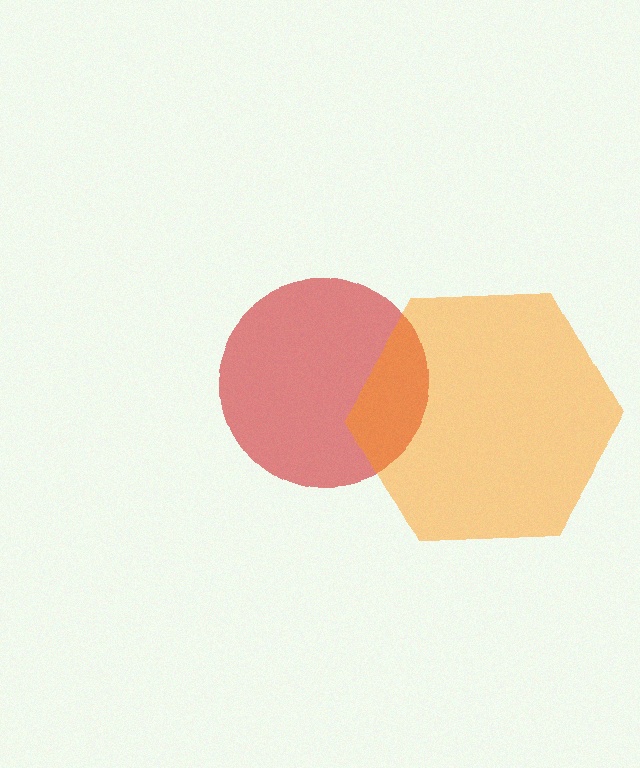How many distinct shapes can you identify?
There are 2 distinct shapes: a red circle, an orange hexagon.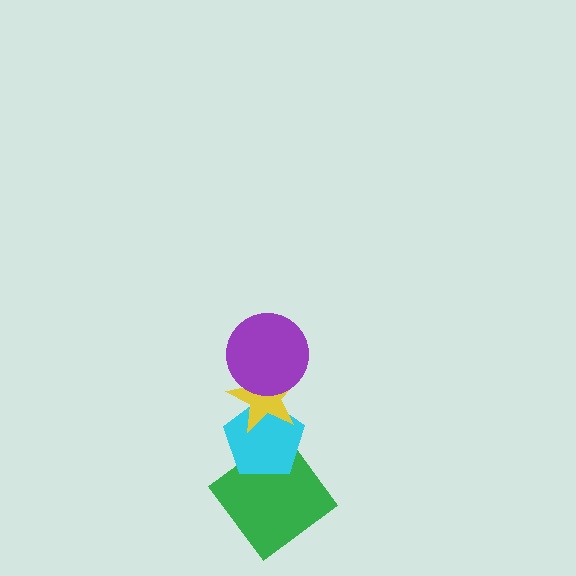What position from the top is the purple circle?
The purple circle is 1st from the top.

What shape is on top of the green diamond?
The cyan pentagon is on top of the green diamond.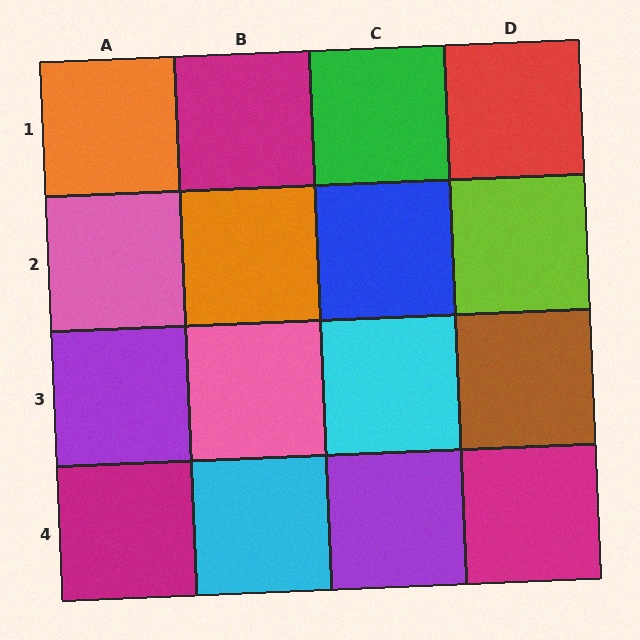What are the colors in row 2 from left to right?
Pink, orange, blue, lime.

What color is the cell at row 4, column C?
Purple.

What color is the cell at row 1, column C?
Green.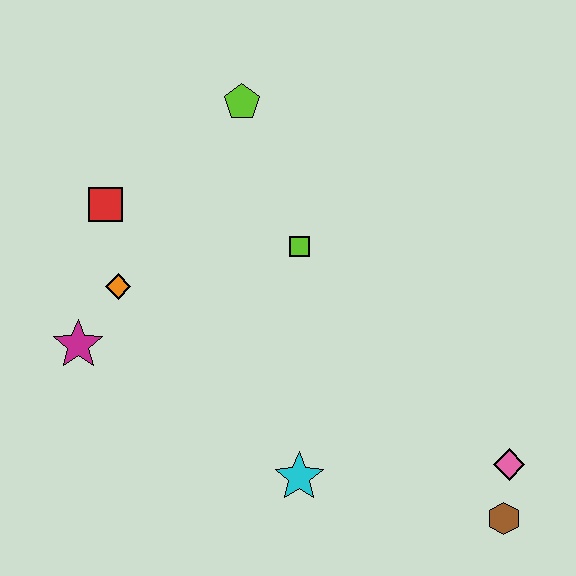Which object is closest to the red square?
The orange diamond is closest to the red square.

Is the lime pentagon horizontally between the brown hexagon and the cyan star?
No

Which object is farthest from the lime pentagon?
The brown hexagon is farthest from the lime pentagon.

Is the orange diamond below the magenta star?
No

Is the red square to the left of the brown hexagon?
Yes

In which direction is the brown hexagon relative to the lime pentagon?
The brown hexagon is below the lime pentagon.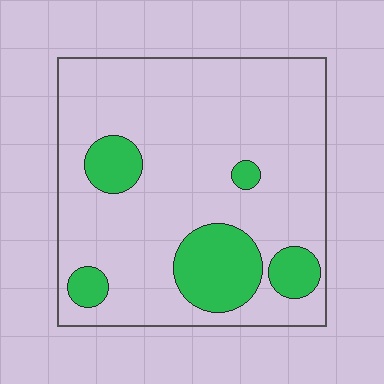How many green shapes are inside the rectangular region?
5.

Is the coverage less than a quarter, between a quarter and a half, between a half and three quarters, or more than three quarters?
Less than a quarter.